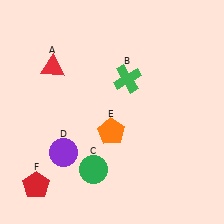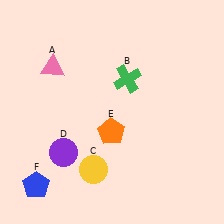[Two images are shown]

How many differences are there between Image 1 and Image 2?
There are 3 differences between the two images.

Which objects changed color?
A changed from red to pink. C changed from green to yellow. F changed from red to blue.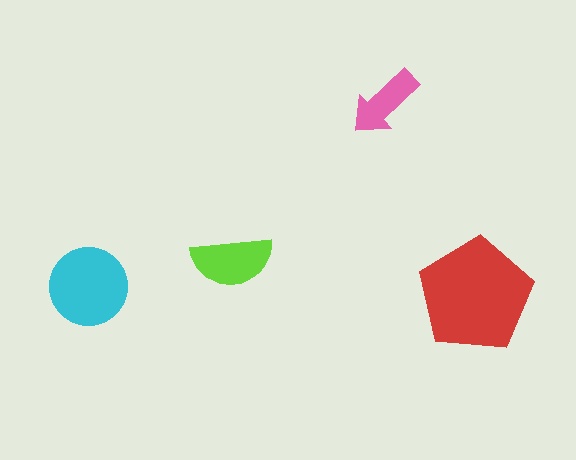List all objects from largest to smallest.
The red pentagon, the cyan circle, the lime semicircle, the pink arrow.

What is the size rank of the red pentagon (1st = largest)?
1st.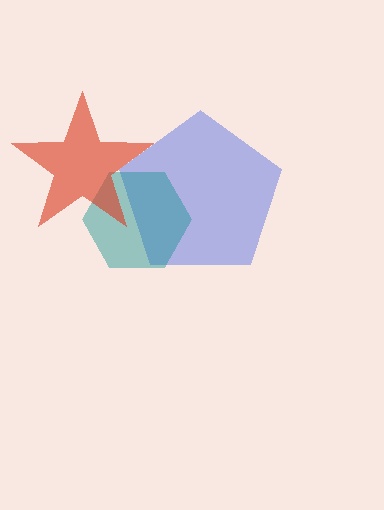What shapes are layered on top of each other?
The layered shapes are: a blue pentagon, a teal hexagon, a red star.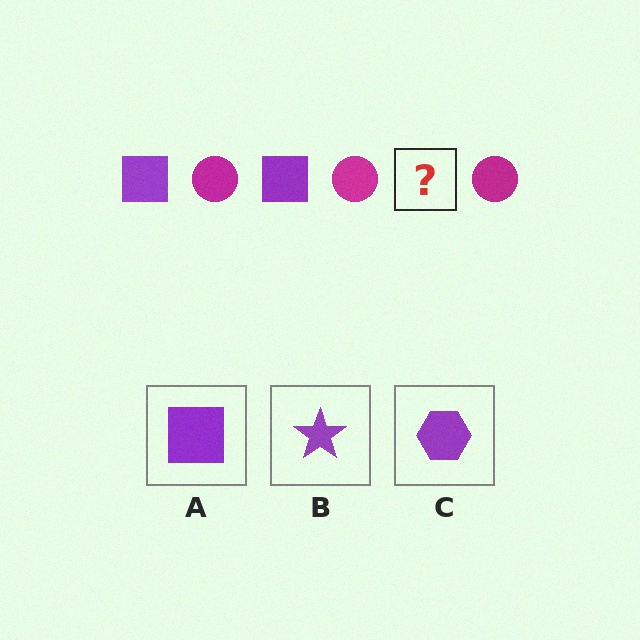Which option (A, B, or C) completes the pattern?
A.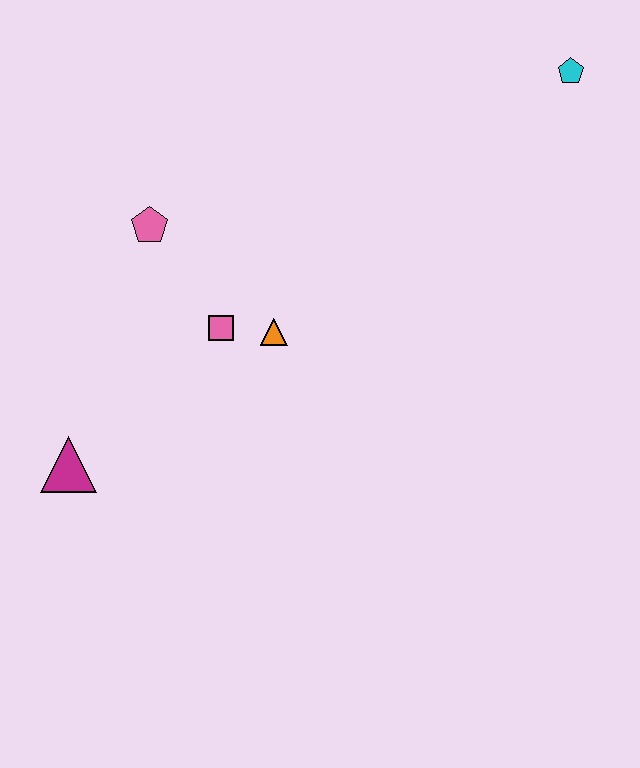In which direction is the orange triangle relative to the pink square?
The orange triangle is to the right of the pink square.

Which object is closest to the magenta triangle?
The pink square is closest to the magenta triangle.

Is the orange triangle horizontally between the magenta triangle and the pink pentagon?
No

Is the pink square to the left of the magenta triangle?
No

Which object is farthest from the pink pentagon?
The cyan pentagon is farthest from the pink pentagon.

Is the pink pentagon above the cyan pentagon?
No